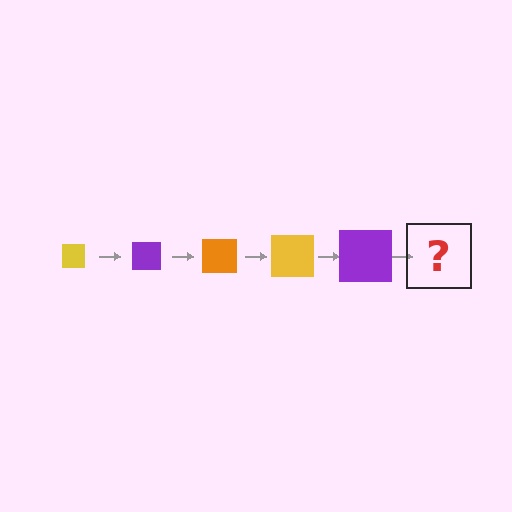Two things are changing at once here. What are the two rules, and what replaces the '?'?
The two rules are that the square grows larger each step and the color cycles through yellow, purple, and orange. The '?' should be an orange square, larger than the previous one.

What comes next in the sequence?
The next element should be an orange square, larger than the previous one.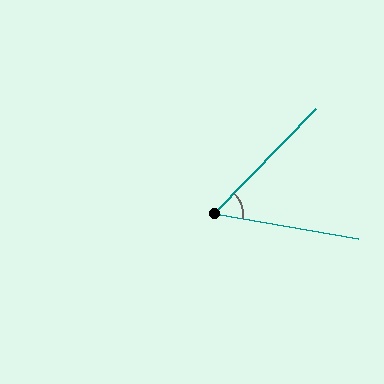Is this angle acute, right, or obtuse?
It is acute.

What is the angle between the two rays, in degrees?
Approximately 56 degrees.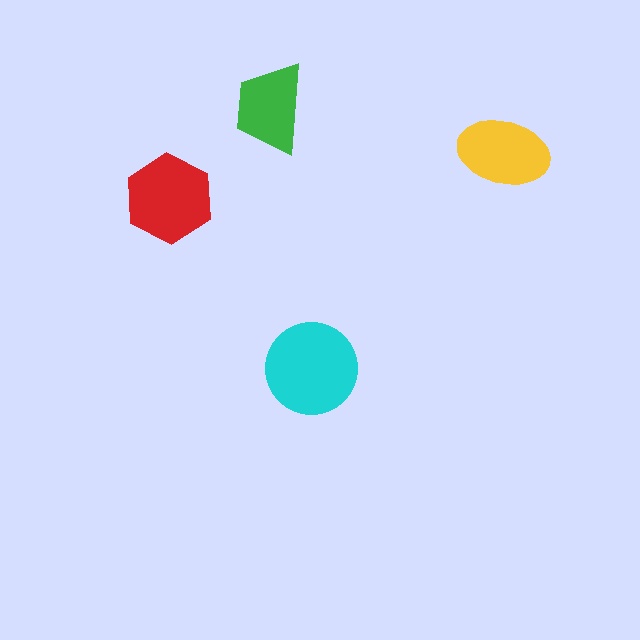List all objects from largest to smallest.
The cyan circle, the red hexagon, the yellow ellipse, the green trapezoid.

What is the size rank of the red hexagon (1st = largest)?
2nd.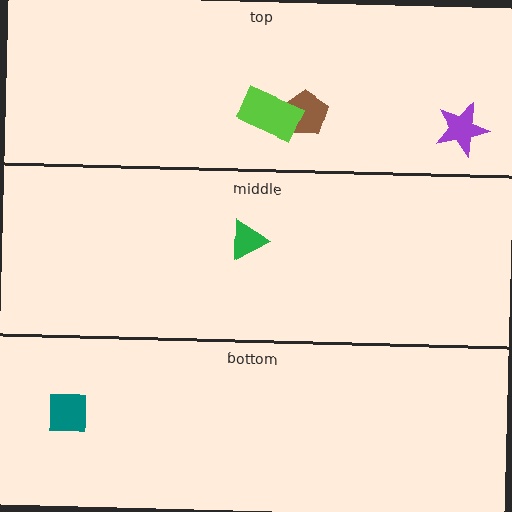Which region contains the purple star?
The top region.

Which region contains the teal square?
The bottom region.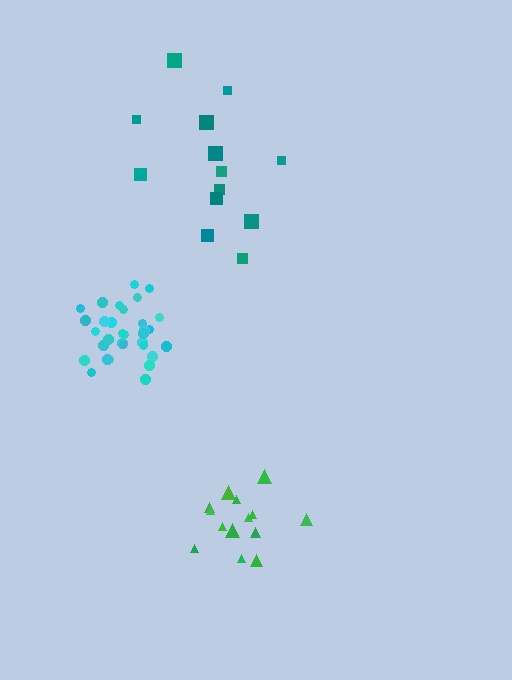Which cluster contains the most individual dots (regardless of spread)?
Cyan (32).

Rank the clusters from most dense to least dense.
cyan, green, teal.